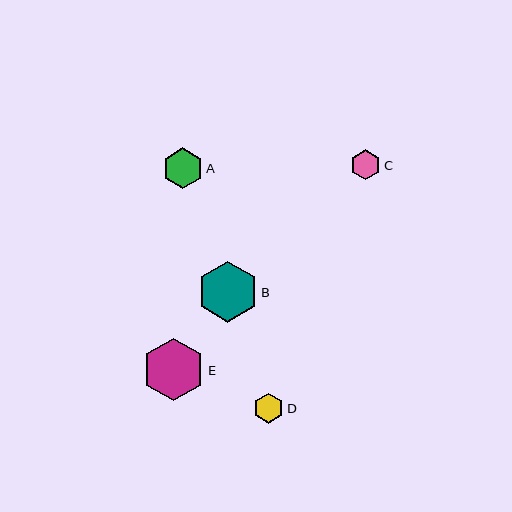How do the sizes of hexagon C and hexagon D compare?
Hexagon C and hexagon D are approximately the same size.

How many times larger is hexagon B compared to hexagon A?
Hexagon B is approximately 1.5 times the size of hexagon A.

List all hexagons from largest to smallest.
From largest to smallest: E, B, A, C, D.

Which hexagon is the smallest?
Hexagon D is the smallest with a size of approximately 30 pixels.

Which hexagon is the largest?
Hexagon E is the largest with a size of approximately 62 pixels.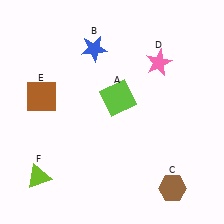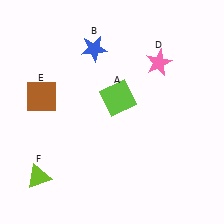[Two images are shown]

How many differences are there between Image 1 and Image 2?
There is 1 difference between the two images.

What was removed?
The brown hexagon (C) was removed in Image 2.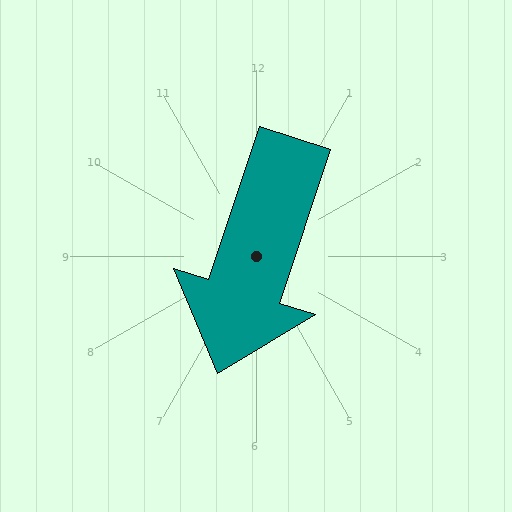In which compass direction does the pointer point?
South.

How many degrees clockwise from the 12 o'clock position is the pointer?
Approximately 198 degrees.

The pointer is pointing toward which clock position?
Roughly 7 o'clock.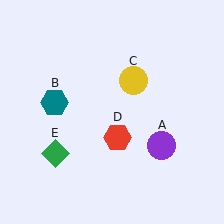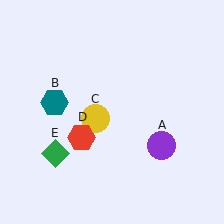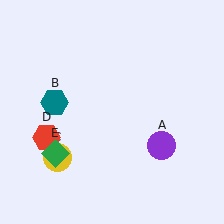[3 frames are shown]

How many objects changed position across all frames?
2 objects changed position: yellow circle (object C), red hexagon (object D).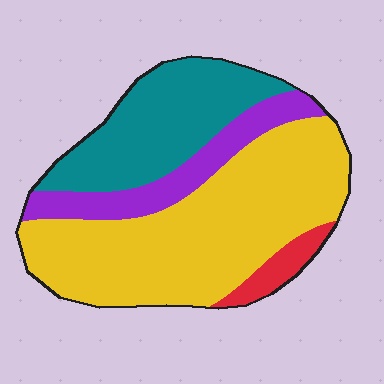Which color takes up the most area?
Yellow, at roughly 55%.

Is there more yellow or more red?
Yellow.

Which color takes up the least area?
Red, at roughly 5%.